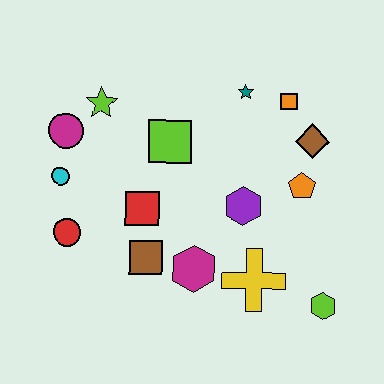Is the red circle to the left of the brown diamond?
Yes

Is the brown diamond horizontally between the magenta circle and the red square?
No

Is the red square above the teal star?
No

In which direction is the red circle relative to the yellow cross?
The red circle is to the left of the yellow cross.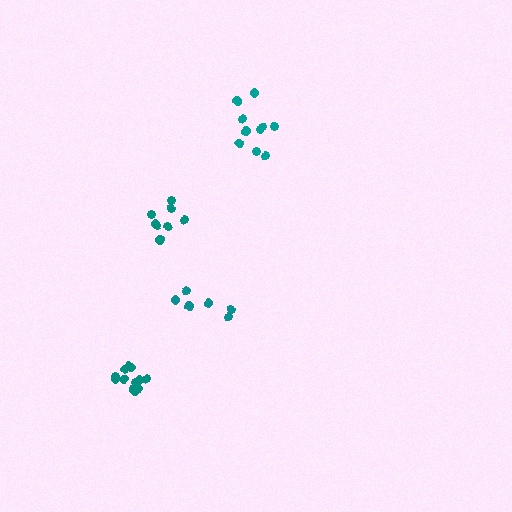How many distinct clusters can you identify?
There are 4 distinct clusters.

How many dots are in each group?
Group 1: 10 dots, Group 2: 6 dots, Group 3: 12 dots, Group 4: 8 dots (36 total).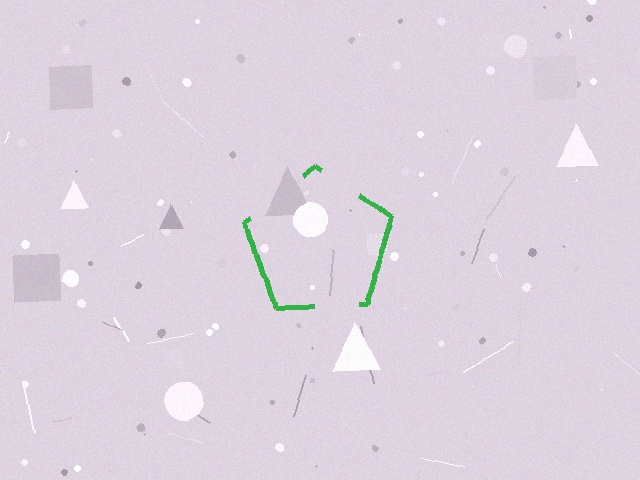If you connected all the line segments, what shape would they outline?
They would outline a pentagon.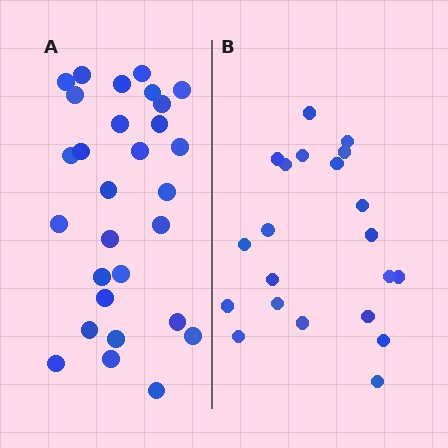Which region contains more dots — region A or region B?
Region A (the left region) has more dots.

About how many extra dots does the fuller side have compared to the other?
Region A has roughly 8 or so more dots than region B.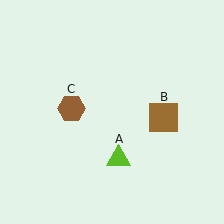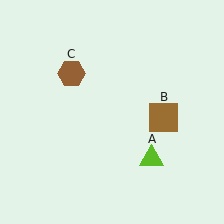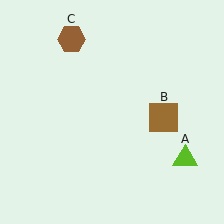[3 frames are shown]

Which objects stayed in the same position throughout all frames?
Brown square (object B) remained stationary.